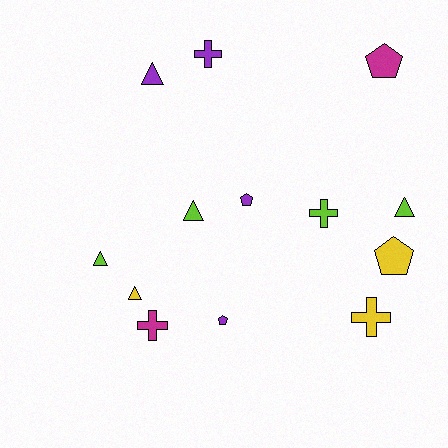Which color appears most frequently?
Purple, with 4 objects.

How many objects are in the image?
There are 13 objects.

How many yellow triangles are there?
There is 1 yellow triangle.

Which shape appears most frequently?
Triangle, with 5 objects.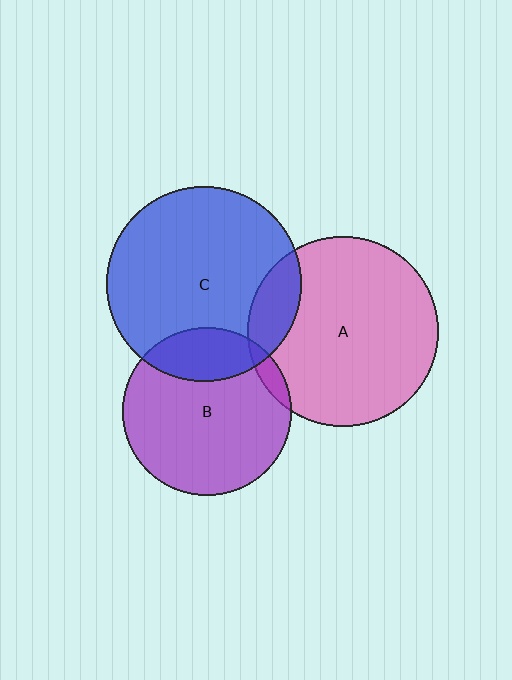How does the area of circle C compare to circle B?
Approximately 1.3 times.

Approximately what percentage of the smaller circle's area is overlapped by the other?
Approximately 20%.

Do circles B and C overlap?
Yes.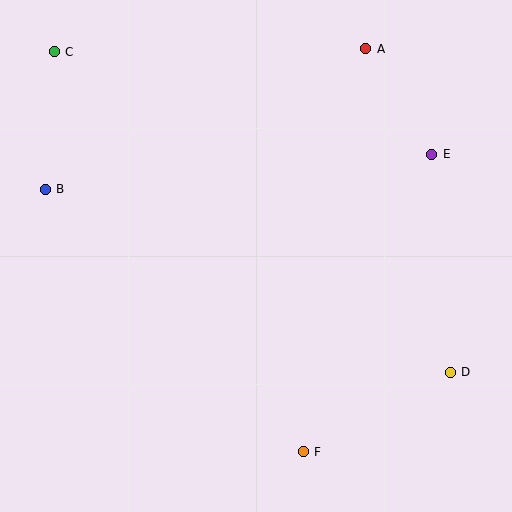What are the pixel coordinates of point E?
Point E is at (432, 154).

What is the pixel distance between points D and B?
The distance between D and B is 444 pixels.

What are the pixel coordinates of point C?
Point C is at (54, 52).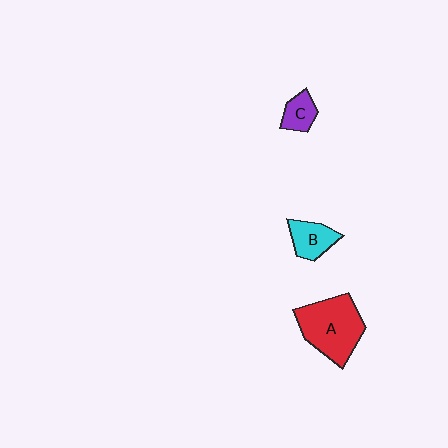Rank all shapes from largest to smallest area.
From largest to smallest: A (red), B (cyan), C (purple).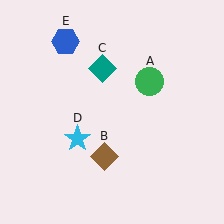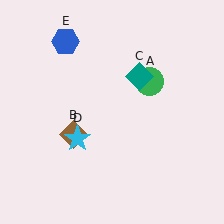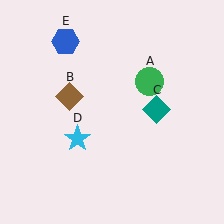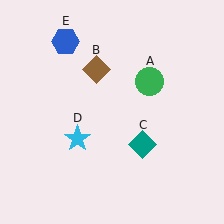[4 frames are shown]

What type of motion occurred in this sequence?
The brown diamond (object B), teal diamond (object C) rotated clockwise around the center of the scene.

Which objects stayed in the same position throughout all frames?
Green circle (object A) and cyan star (object D) and blue hexagon (object E) remained stationary.